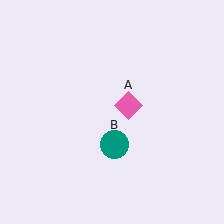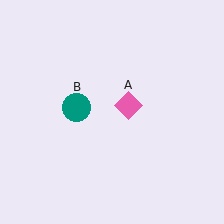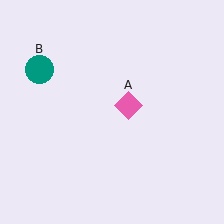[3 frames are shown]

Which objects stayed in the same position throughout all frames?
Pink diamond (object A) remained stationary.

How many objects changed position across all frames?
1 object changed position: teal circle (object B).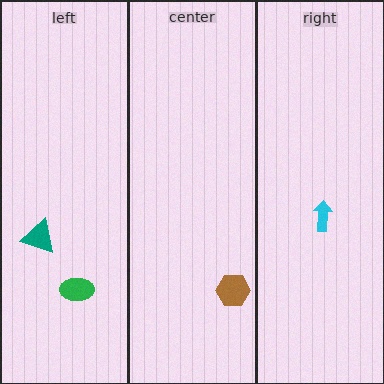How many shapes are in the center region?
1.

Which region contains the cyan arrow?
The right region.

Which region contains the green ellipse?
The left region.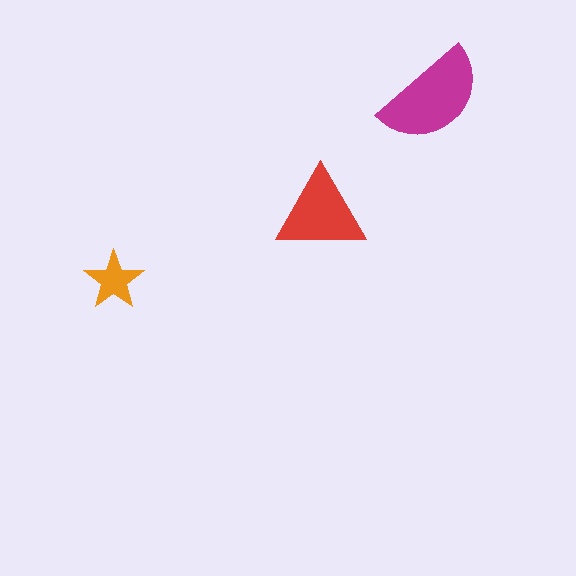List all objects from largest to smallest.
The magenta semicircle, the red triangle, the orange star.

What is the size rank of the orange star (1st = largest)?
3rd.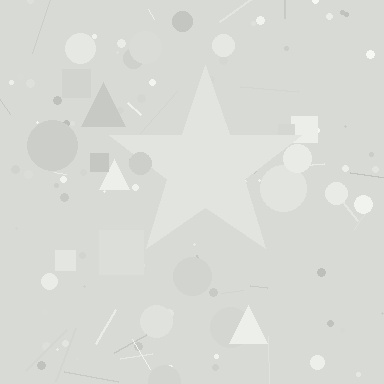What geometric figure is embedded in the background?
A star is embedded in the background.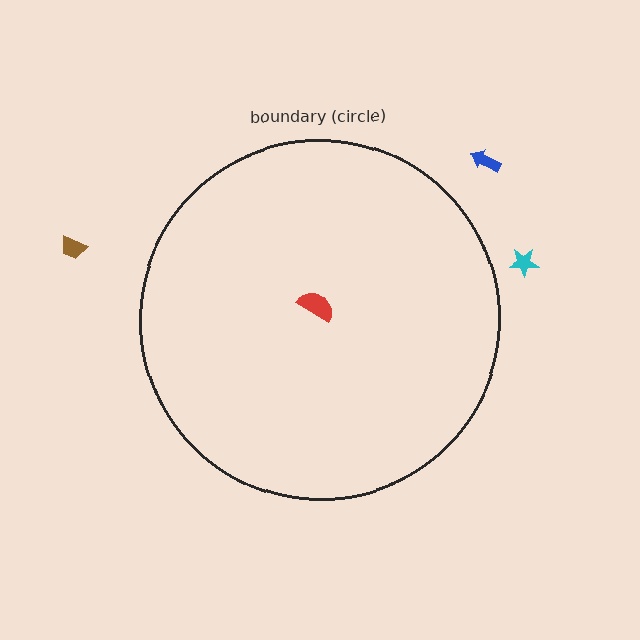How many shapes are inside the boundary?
1 inside, 3 outside.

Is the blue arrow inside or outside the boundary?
Outside.